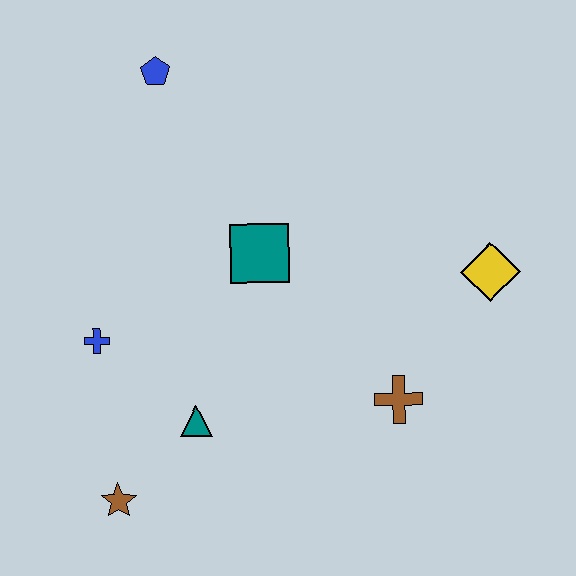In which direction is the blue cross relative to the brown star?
The blue cross is above the brown star.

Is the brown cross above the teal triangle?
Yes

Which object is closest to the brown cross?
The yellow diamond is closest to the brown cross.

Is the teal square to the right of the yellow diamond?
No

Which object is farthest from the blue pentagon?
The brown star is farthest from the blue pentagon.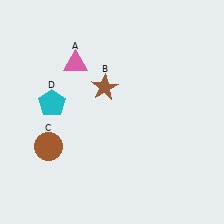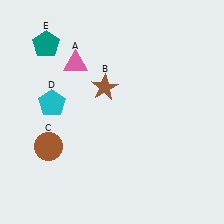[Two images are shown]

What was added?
A teal pentagon (E) was added in Image 2.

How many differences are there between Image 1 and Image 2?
There is 1 difference between the two images.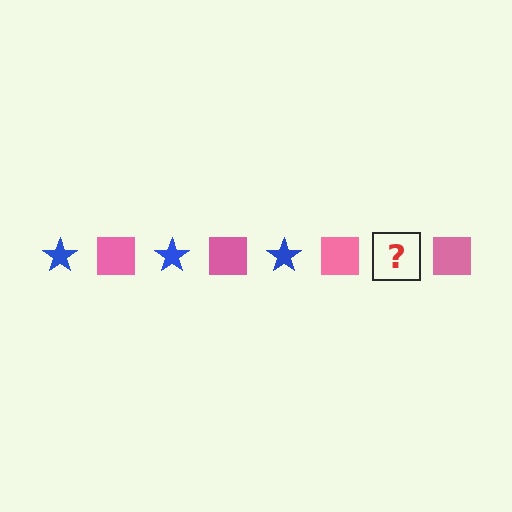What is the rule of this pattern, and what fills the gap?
The rule is that the pattern alternates between blue star and pink square. The gap should be filled with a blue star.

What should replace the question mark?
The question mark should be replaced with a blue star.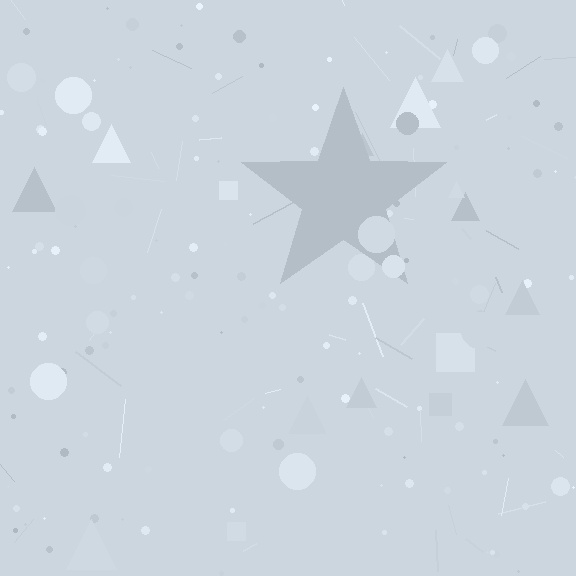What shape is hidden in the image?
A star is hidden in the image.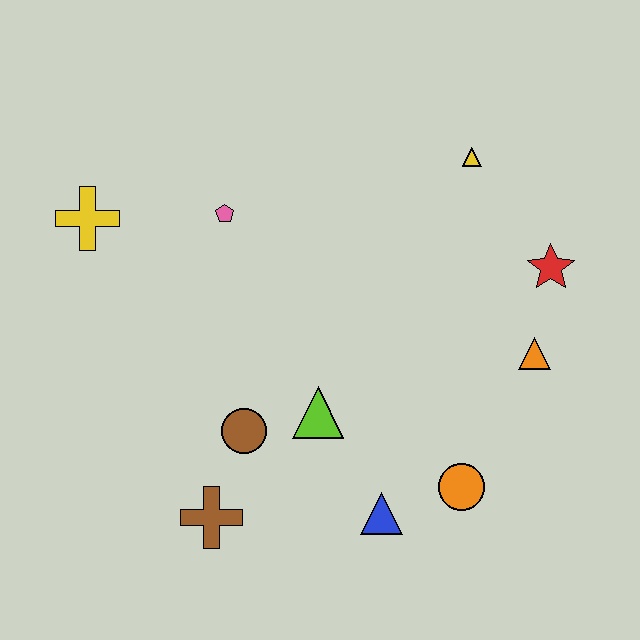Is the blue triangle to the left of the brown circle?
No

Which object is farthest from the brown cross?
The yellow triangle is farthest from the brown cross.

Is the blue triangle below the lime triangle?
Yes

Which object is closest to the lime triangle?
The brown circle is closest to the lime triangle.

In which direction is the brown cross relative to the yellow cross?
The brown cross is below the yellow cross.